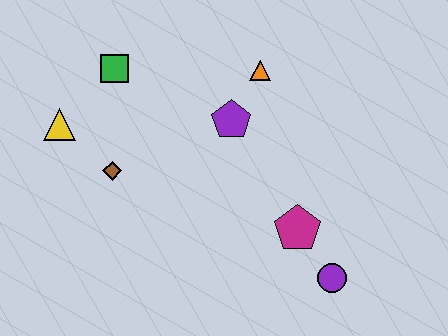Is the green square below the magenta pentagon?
No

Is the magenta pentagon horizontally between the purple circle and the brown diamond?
Yes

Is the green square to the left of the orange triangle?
Yes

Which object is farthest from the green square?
The purple circle is farthest from the green square.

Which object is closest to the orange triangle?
The purple pentagon is closest to the orange triangle.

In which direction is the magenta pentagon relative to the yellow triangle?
The magenta pentagon is to the right of the yellow triangle.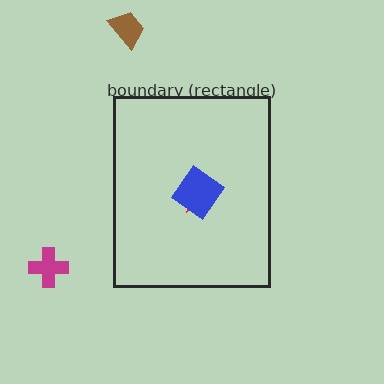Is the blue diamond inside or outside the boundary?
Inside.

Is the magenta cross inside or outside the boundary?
Outside.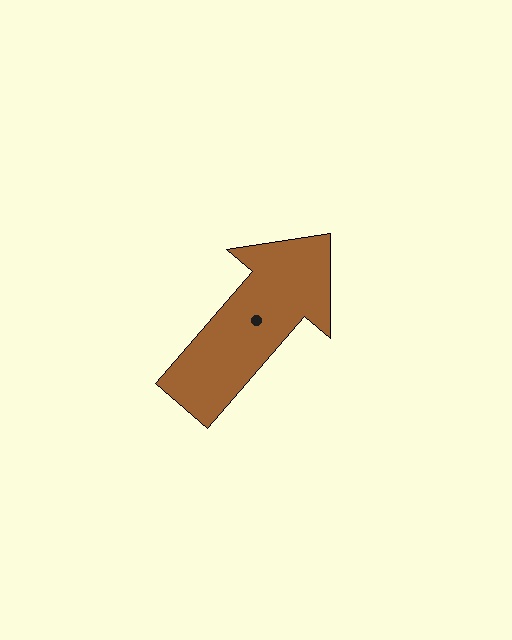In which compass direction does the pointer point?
Northeast.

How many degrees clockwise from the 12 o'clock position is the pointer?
Approximately 41 degrees.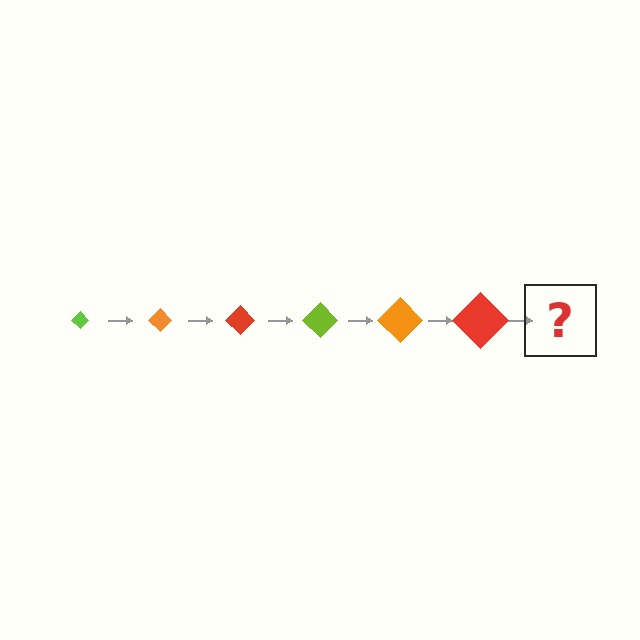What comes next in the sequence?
The next element should be a lime diamond, larger than the previous one.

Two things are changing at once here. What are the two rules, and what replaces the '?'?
The two rules are that the diamond grows larger each step and the color cycles through lime, orange, and red. The '?' should be a lime diamond, larger than the previous one.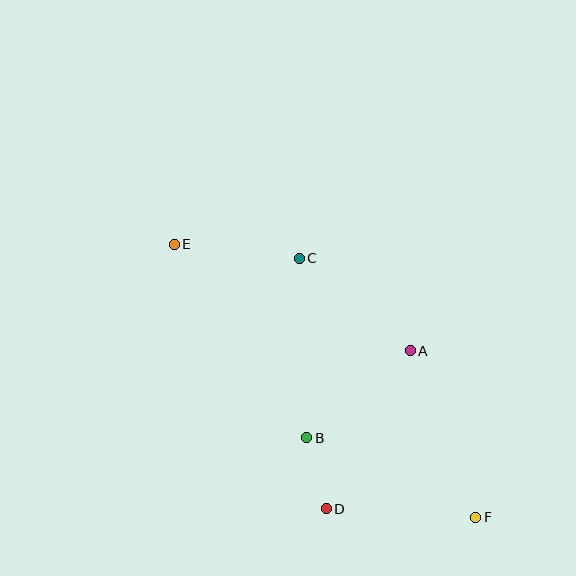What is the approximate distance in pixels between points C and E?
The distance between C and E is approximately 126 pixels.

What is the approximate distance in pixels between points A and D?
The distance between A and D is approximately 179 pixels.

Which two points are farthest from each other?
Points E and F are farthest from each other.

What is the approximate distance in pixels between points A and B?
The distance between A and B is approximately 135 pixels.